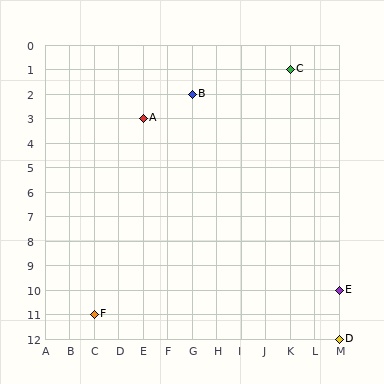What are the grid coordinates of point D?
Point D is at grid coordinates (M, 12).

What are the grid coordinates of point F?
Point F is at grid coordinates (C, 11).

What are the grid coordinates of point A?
Point A is at grid coordinates (E, 3).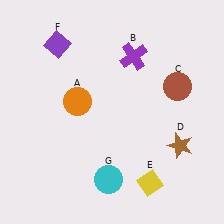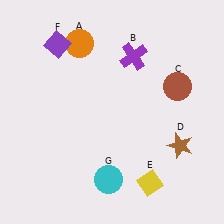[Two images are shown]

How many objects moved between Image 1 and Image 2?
1 object moved between the two images.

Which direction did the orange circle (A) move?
The orange circle (A) moved up.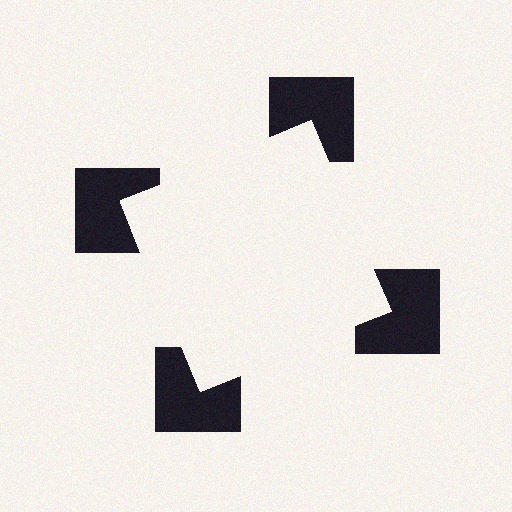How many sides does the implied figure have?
4 sides.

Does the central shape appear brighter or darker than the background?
It typically appears slightly brighter than the background, even though no actual brightness change is drawn.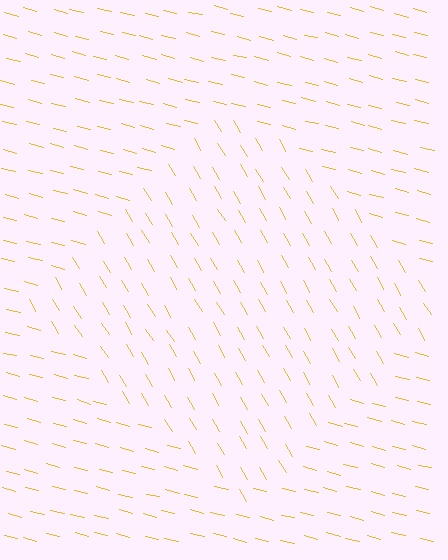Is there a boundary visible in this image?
Yes, there is a texture boundary formed by a change in line orientation.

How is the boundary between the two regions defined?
The boundary is defined purely by a change in line orientation (approximately 45 degrees difference). All lines are the same color and thickness.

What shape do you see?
I see a diamond.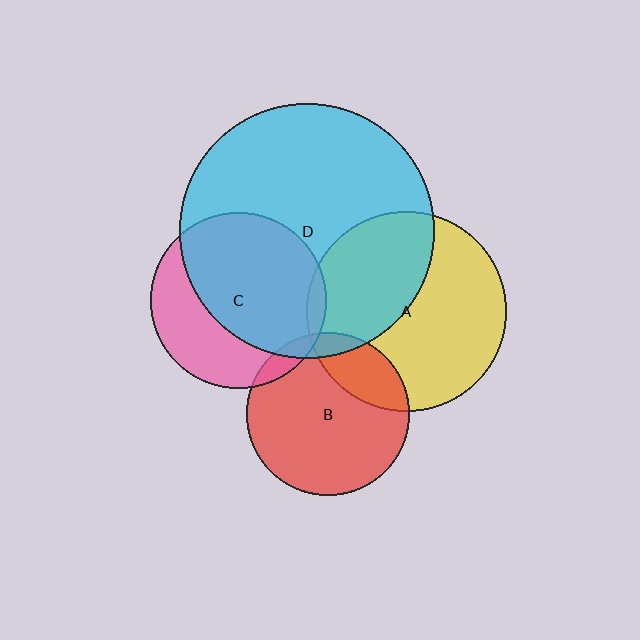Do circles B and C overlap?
Yes.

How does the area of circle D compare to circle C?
Approximately 2.1 times.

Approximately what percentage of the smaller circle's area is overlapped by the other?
Approximately 5%.